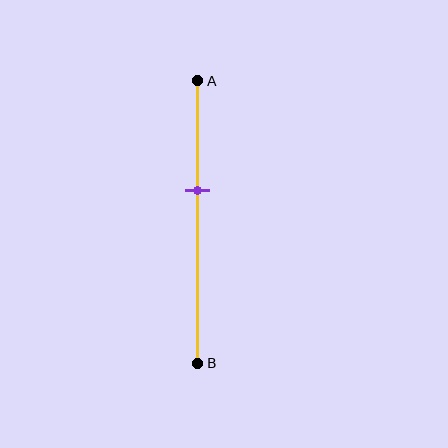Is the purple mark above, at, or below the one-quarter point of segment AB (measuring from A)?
The purple mark is below the one-quarter point of segment AB.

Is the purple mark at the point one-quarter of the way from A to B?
No, the mark is at about 40% from A, not at the 25% one-quarter point.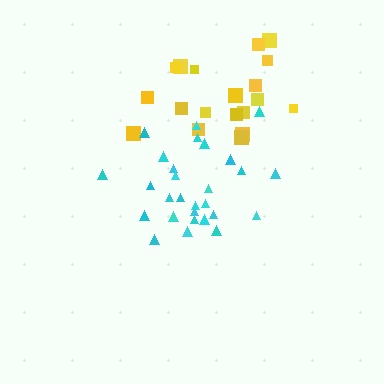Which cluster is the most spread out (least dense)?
Yellow.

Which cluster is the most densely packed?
Cyan.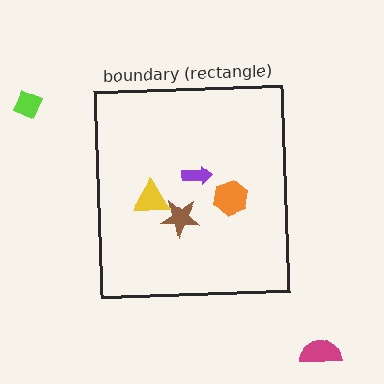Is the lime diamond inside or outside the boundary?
Outside.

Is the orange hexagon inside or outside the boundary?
Inside.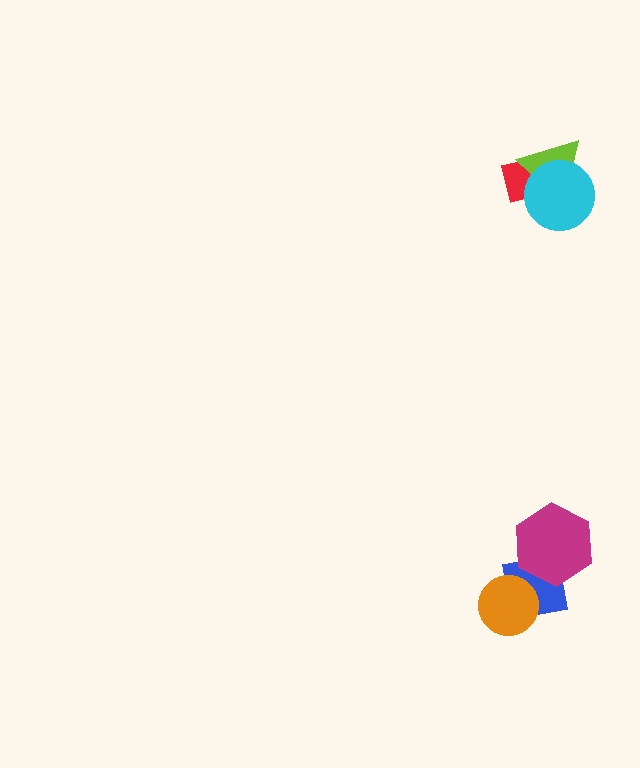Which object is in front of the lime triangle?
The cyan circle is in front of the lime triangle.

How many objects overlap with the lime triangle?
2 objects overlap with the lime triangle.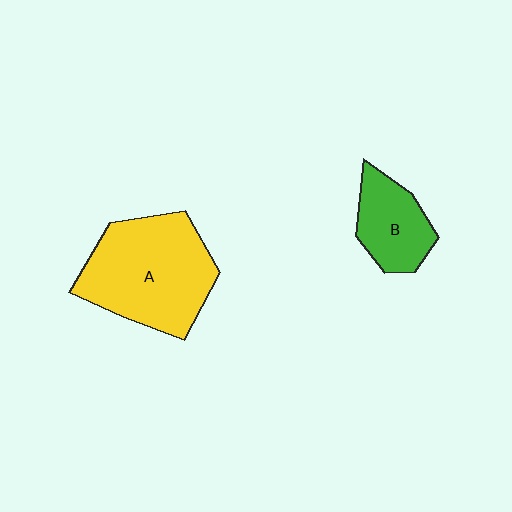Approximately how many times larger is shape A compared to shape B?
Approximately 2.1 times.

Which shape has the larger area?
Shape A (yellow).